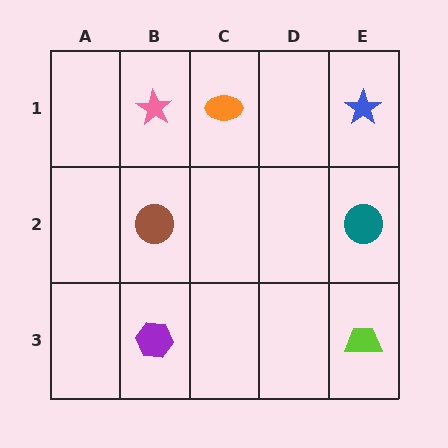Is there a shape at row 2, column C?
No, that cell is empty.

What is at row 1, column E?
A blue star.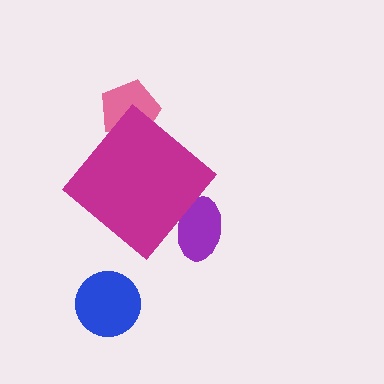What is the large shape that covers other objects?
A magenta diamond.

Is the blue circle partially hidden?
No, the blue circle is fully visible.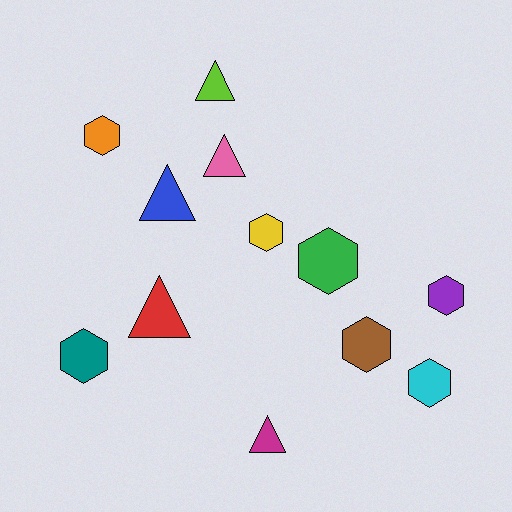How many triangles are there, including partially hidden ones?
There are 5 triangles.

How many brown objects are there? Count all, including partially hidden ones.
There is 1 brown object.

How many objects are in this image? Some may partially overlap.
There are 12 objects.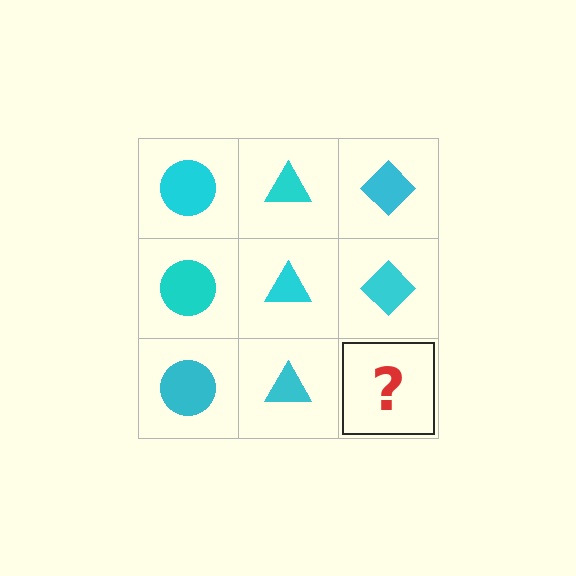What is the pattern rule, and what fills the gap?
The rule is that each column has a consistent shape. The gap should be filled with a cyan diamond.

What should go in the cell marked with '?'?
The missing cell should contain a cyan diamond.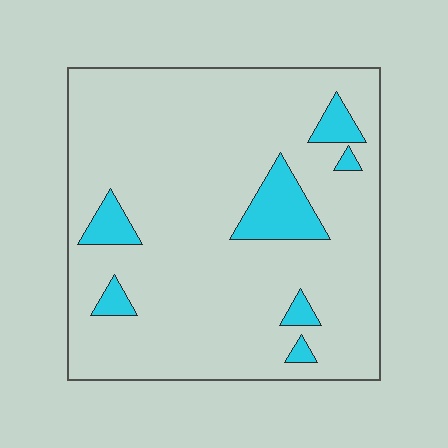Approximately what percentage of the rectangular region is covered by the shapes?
Approximately 10%.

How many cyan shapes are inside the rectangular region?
7.